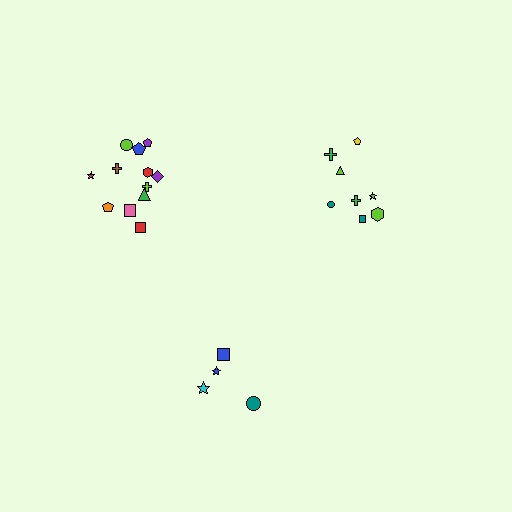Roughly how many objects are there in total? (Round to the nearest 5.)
Roughly 25 objects in total.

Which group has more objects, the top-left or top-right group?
The top-left group.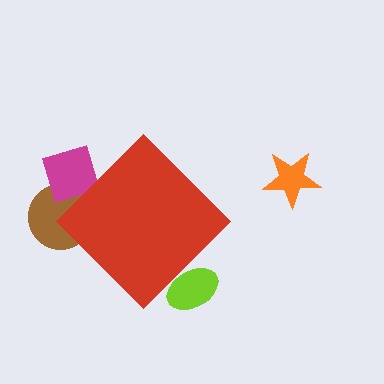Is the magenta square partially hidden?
Yes, the magenta square is partially hidden behind the red diamond.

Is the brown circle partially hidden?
Yes, the brown circle is partially hidden behind the red diamond.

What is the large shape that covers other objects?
A red diamond.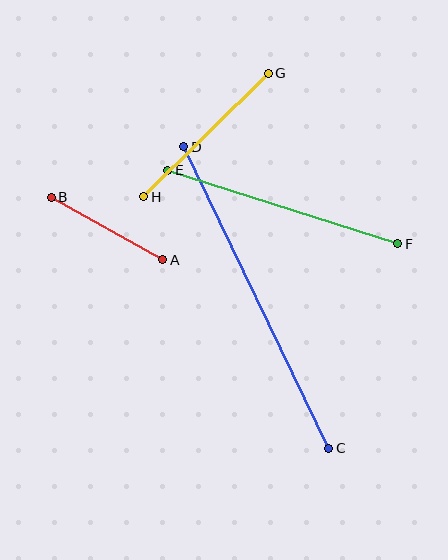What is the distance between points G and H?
The distance is approximately 175 pixels.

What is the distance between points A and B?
The distance is approximately 128 pixels.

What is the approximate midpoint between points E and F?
The midpoint is at approximately (283, 207) pixels.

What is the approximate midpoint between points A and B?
The midpoint is at approximately (107, 228) pixels.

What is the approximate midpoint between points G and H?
The midpoint is at approximately (206, 135) pixels.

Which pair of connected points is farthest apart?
Points C and D are farthest apart.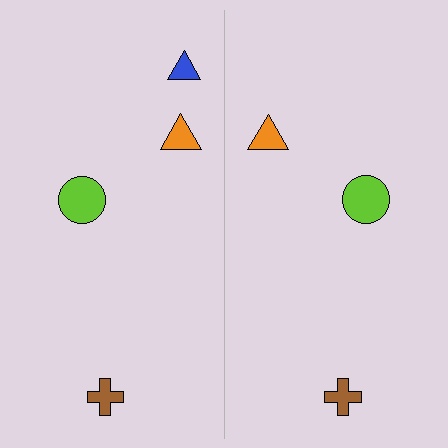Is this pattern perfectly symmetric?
No, the pattern is not perfectly symmetric. A blue triangle is missing from the right side.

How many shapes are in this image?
There are 7 shapes in this image.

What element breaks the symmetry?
A blue triangle is missing from the right side.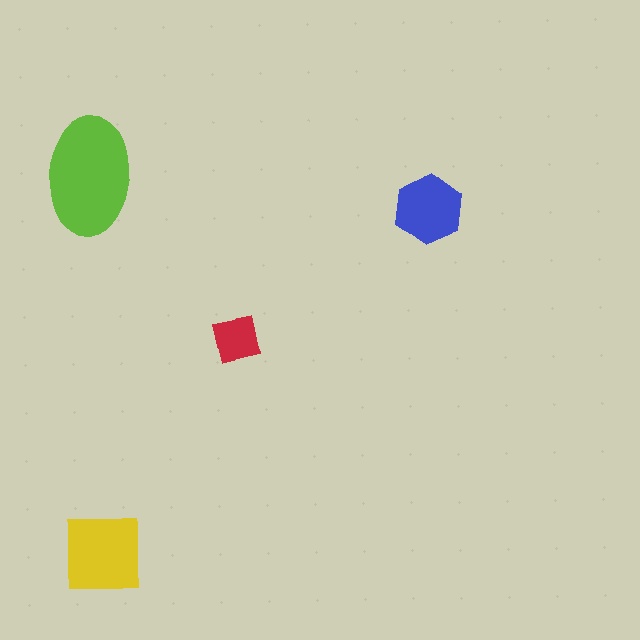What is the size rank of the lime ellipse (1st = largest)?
1st.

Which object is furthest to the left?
The lime ellipse is leftmost.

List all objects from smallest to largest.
The red square, the blue hexagon, the yellow square, the lime ellipse.